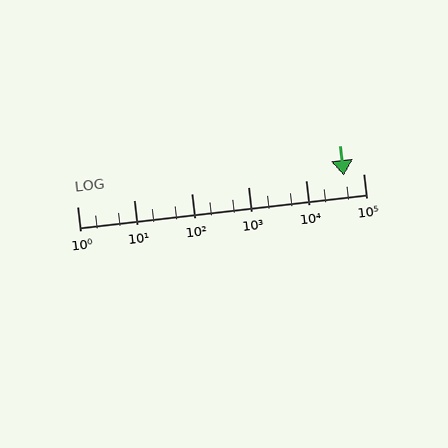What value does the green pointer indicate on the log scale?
The pointer indicates approximately 46000.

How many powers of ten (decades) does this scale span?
The scale spans 5 decades, from 1 to 100000.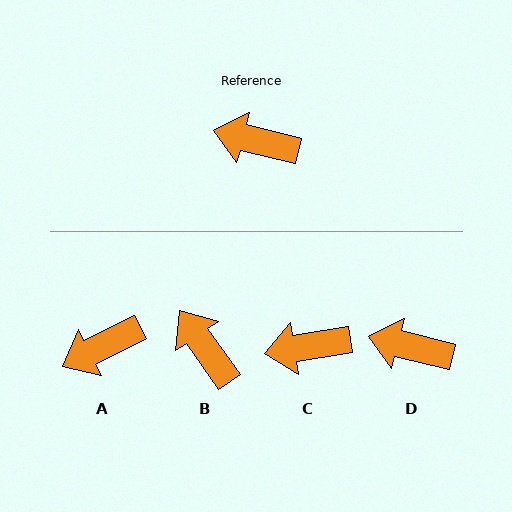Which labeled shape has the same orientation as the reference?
D.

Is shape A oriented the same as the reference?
No, it is off by about 41 degrees.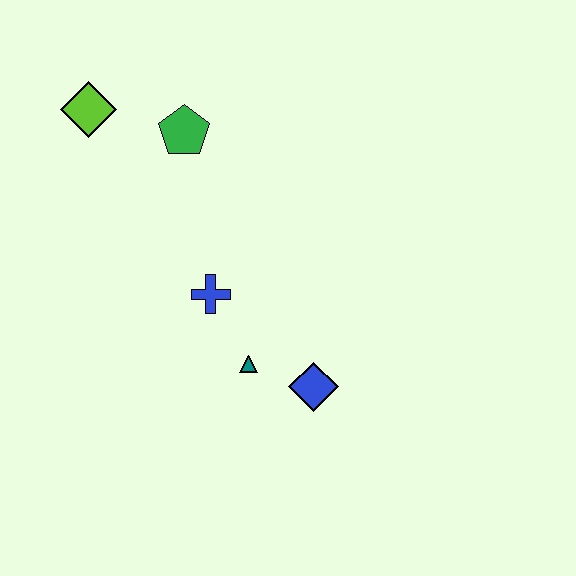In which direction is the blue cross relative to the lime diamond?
The blue cross is below the lime diamond.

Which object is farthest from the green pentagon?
The blue diamond is farthest from the green pentagon.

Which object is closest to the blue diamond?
The teal triangle is closest to the blue diamond.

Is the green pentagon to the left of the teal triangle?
Yes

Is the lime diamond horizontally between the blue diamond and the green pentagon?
No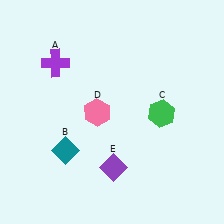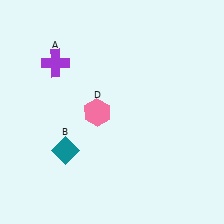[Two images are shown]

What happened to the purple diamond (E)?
The purple diamond (E) was removed in Image 2. It was in the bottom-right area of Image 1.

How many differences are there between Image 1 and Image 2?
There are 2 differences between the two images.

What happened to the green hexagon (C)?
The green hexagon (C) was removed in Image 2. It was in the bottom-right area of Image 1.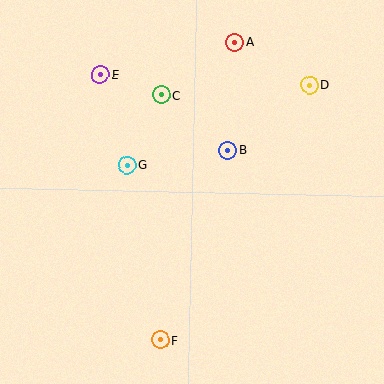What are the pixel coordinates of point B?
Point B is at (228, 150).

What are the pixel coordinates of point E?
Point E is at (100, 75).